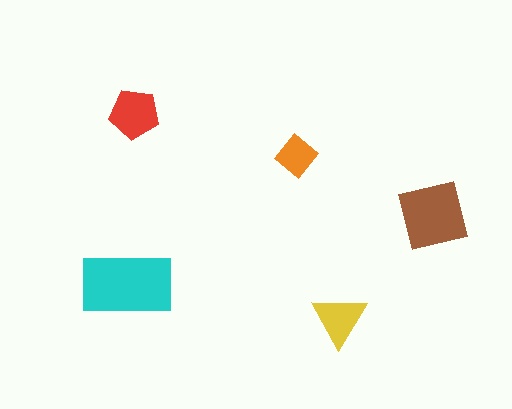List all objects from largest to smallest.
The cyan rectangle, the brown square, the red pentagon, the yellow triangle, the orange diamond.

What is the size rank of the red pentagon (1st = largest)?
3rd.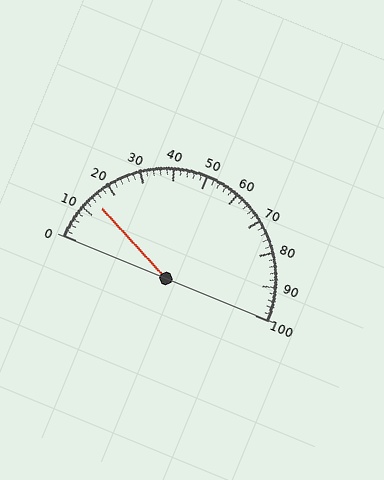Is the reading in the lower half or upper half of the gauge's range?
The reading is in the lower half of the range (0 to 100).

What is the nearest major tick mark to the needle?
The nearest major tick mark is 10.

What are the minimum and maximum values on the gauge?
The gauge ranges from 0 to 100.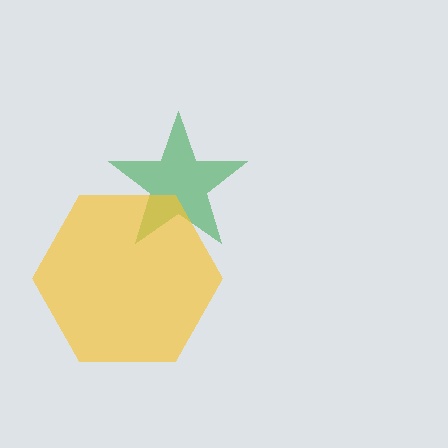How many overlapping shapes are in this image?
There are 2 overlapping shapes in the image.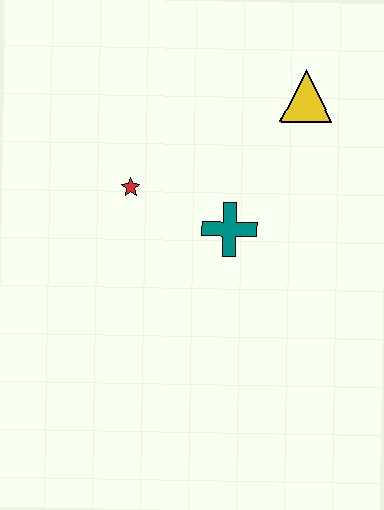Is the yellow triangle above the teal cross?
Yes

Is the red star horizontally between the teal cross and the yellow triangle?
No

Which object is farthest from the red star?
The yellow triangle is farthest from the red star.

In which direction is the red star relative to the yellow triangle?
The red star is to the left of the yellow triangle.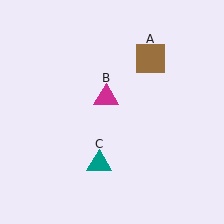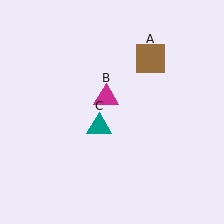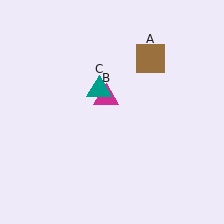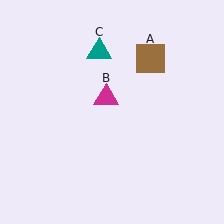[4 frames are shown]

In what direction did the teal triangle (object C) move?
The teal triangle (object C) moved up.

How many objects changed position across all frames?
1 object changed position: teal triangle (object C).